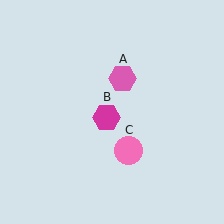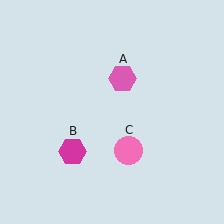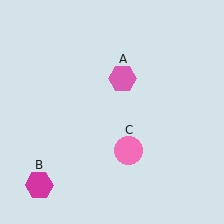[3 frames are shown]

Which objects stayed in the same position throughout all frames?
Pink hexagon (object A) and pink circle (object C) remained stationary.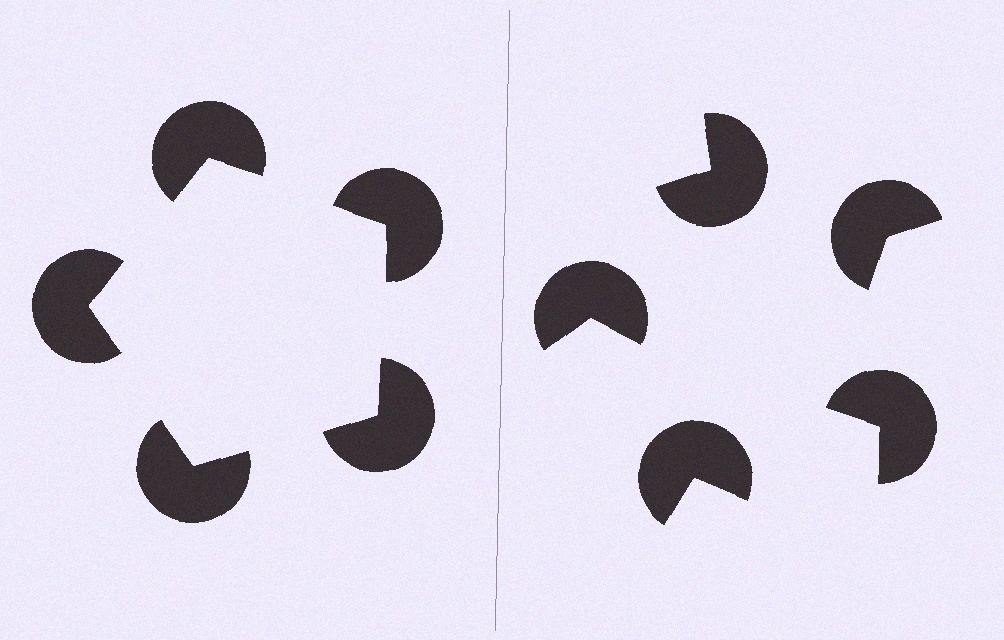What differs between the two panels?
The pac-man discs are positioned identically on both sides; only the wedge orientations differ. On the left they align to a pentagon; on the right they are misaligned.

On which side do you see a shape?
An illusory pentagon appears on the left side. On the right side the wedge cuts are rotated, so no coherent shape forms.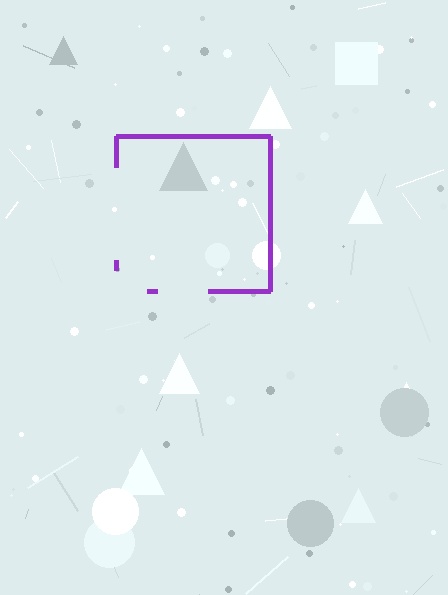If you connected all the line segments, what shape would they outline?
They would outline a square.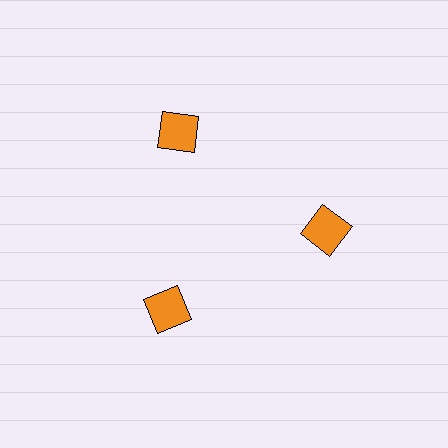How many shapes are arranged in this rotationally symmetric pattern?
There are 3 shapes, arranged in 3 groups of 1.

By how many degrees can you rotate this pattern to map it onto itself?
The pattern maps onto itself every 120 degrees of rotation.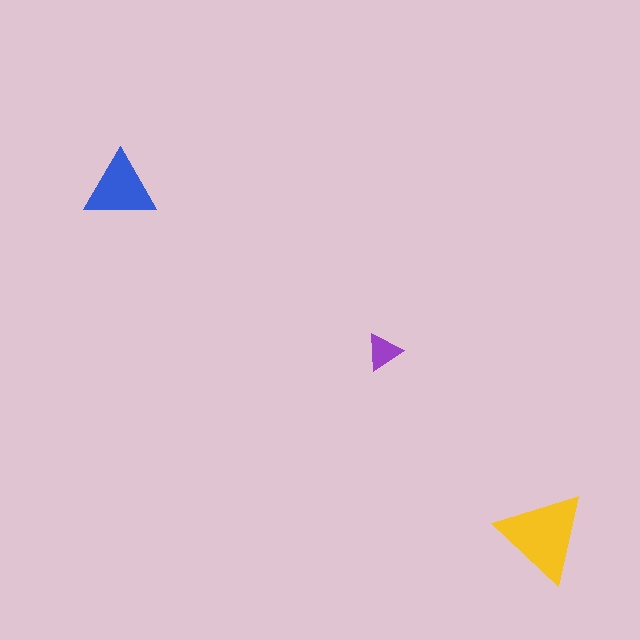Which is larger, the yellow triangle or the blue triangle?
The yellow one.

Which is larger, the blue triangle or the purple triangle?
The blue one.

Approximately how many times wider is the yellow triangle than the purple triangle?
About 2.5 times wider.